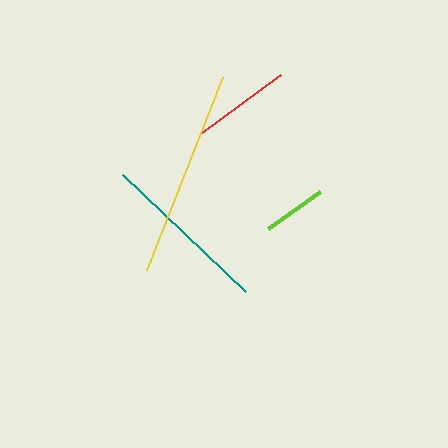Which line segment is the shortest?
The lime line is the shortest at approximately 64 pixels.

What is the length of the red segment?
The red segment is approximately 99 pixels long.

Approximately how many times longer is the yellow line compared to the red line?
The yellow line is approximately 2.1 times the length of the red line.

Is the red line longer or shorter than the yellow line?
The yellow line is longer than the red line.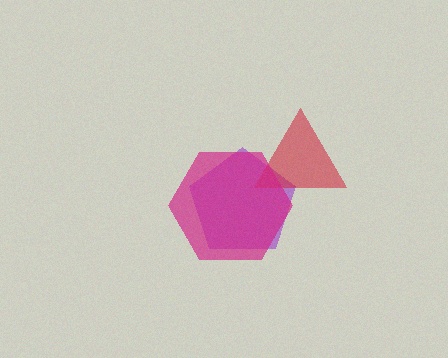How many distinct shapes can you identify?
There are 3 distinct shapes: a purple pentagon, a red triangle, a magenta hexagon.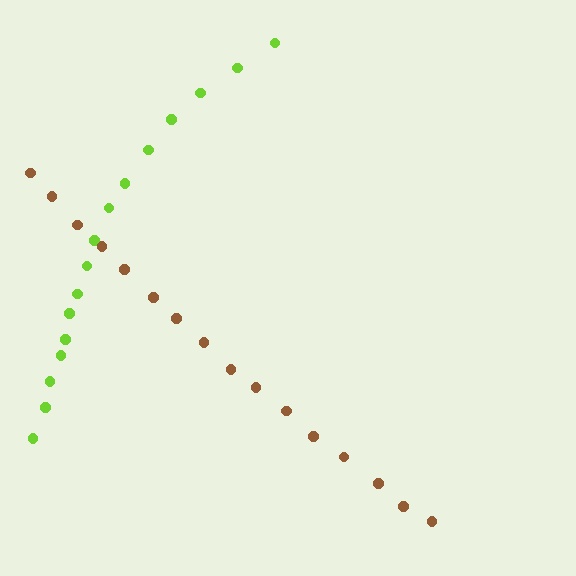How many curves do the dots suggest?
There are 2 distinct paths.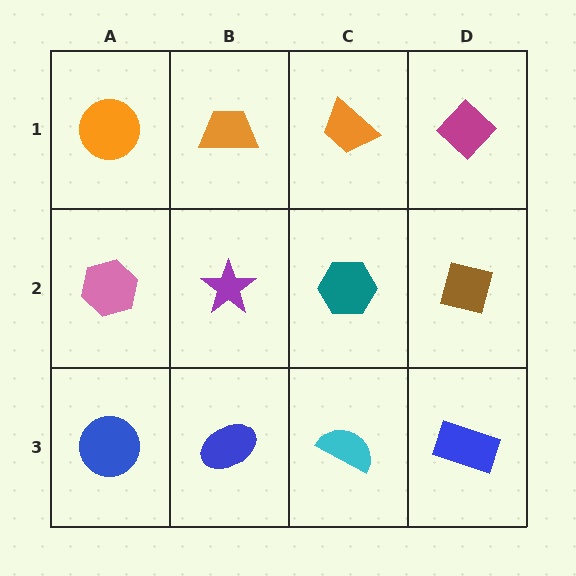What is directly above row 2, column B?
An orange trapezoid.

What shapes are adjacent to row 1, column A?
A pink hexagon (row 2, column A), an orange trapezoid (row 1, column B).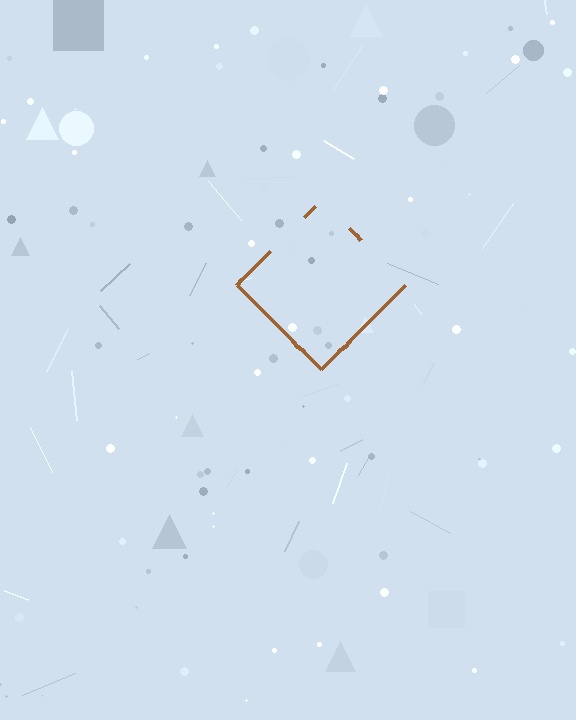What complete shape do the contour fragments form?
The contour fragments form a diamond.